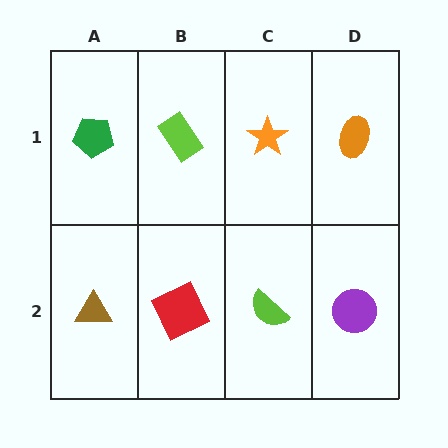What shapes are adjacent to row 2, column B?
A lime rectangle (row 1, column B), a brown triangle (row 2, column A), a lime semicircle (row 2, column C).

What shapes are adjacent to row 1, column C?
A lime semicircle (row 2, column C), a lime rectangle (row 1, column B), an orange ellipse (row 1, column D).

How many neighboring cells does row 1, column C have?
3.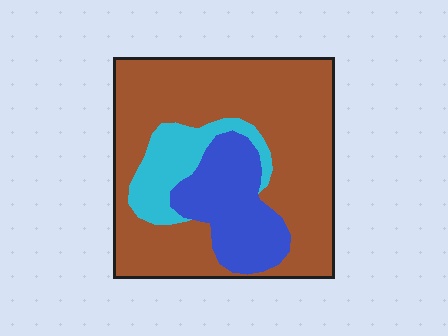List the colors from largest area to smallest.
From largest to smallest: brown, blue, cyan.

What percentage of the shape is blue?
Blue covers 20% of the shape.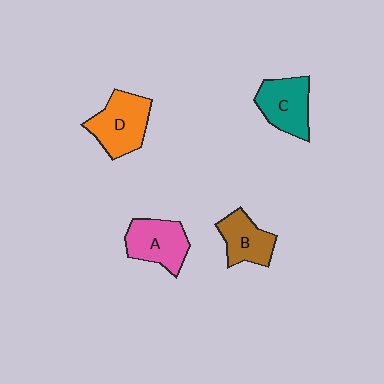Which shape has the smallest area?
Shape B (brown).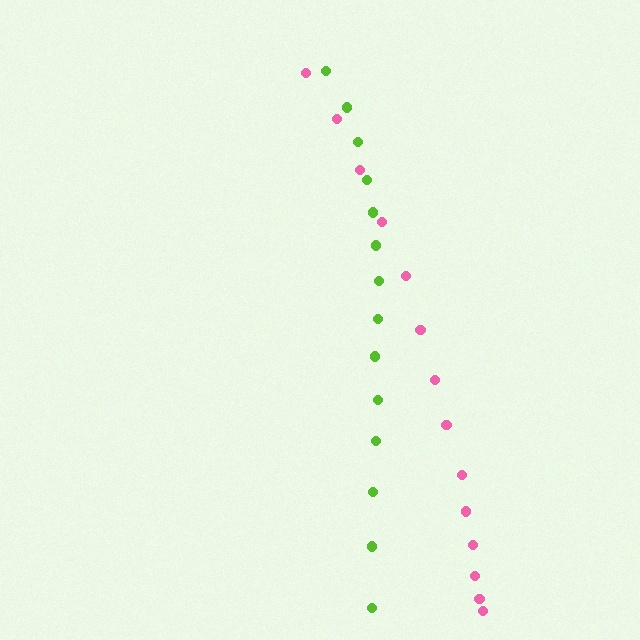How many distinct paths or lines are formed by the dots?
There are 2 distinct paths.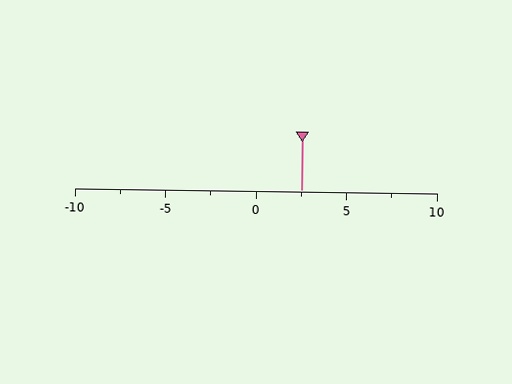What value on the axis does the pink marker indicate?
The marker indicates approximately 2.5.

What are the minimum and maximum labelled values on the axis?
The axis runs from -10 to 10.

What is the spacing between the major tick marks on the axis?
The major ticks are spaced 5 apart.